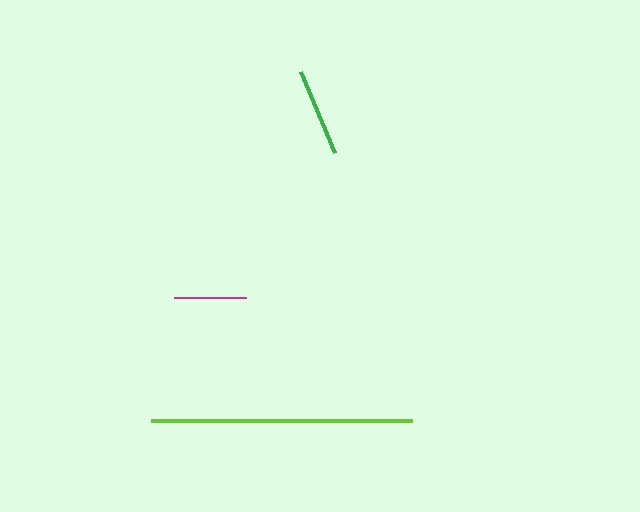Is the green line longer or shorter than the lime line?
The lime line is longer than the green line.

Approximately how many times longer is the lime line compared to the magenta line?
The lime line is approximately 3.6 times the length of the magenta line.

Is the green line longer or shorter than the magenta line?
The green line is longer than the magenta line.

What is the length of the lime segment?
The lime segment is approximately 261 pixels long.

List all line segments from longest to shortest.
From longest to shortest: lime, green, magenta.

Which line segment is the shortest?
The magenta line is the shortest at approximately 72 pixels.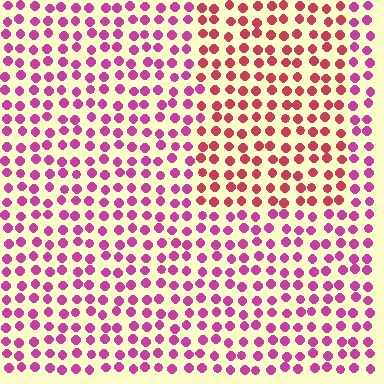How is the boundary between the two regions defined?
The boundary is defined purely by a slight shift in hue (about 34 degrees). Spacing, size, and orientation are identical on both sides.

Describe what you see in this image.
The image is filled with small magenta elements in a uniform arrangement. A rectangle-shaped region is visible where the elements are tinted to a slightly different hue, forming a subtle color boundary.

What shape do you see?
I see a rectangle.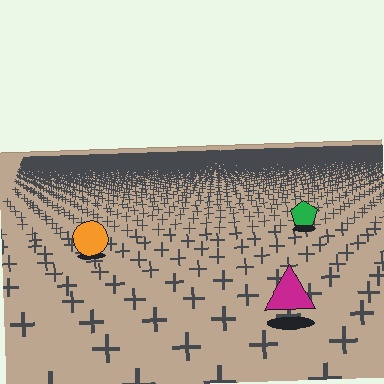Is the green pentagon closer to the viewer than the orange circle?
No. The orange circle is closer — you can tell from the texture gradient: the ground texture is coarser near it.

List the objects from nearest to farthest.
From nearest to farthest: the magenta triangle, the orange circle, the green pentagon.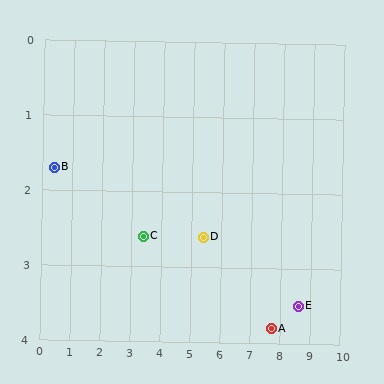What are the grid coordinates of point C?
Point C is at approximately (3.4, 2.6).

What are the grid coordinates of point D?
Point D is at approximately (5.4, 2.6).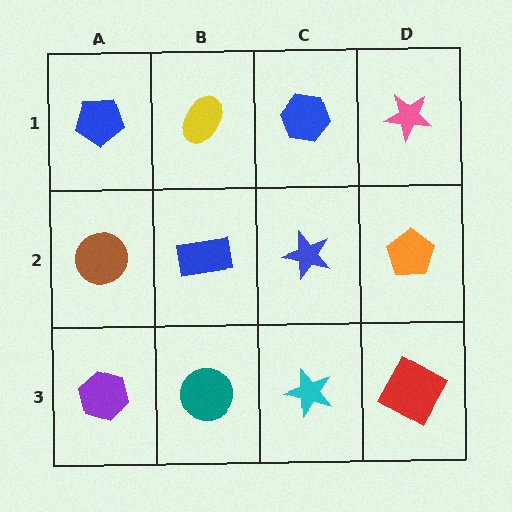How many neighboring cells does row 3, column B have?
3.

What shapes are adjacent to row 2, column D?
A pink star (row 1, column D), a red square (row 3, column D), a blue star (row 2, column C).